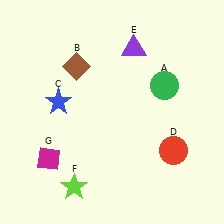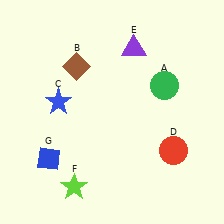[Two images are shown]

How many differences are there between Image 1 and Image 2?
There is 1 difference between the two images.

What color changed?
The diamond (G) changed from magenta in Image 1 to blue in Image 2.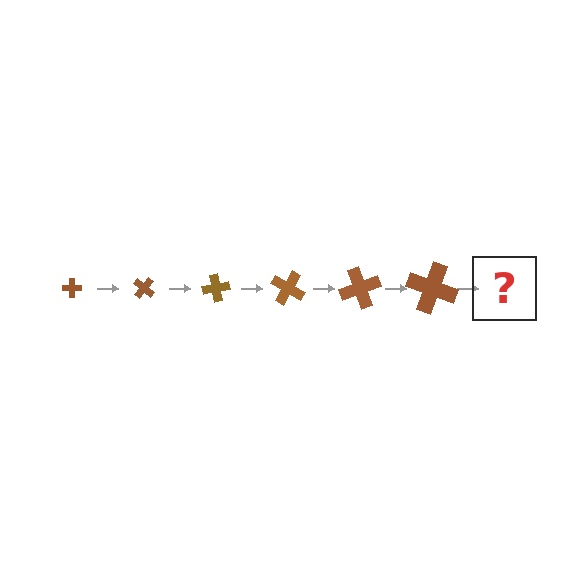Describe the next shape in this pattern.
It should be a cross, larger than the previous one and rotated 240 degrees from the start.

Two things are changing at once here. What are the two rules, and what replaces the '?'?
The two rules are that the cross grows larger each step and it rotates 40 degrees each step. The '?' should be a cross, larger than the previous one and rotated 240 degrees from the start.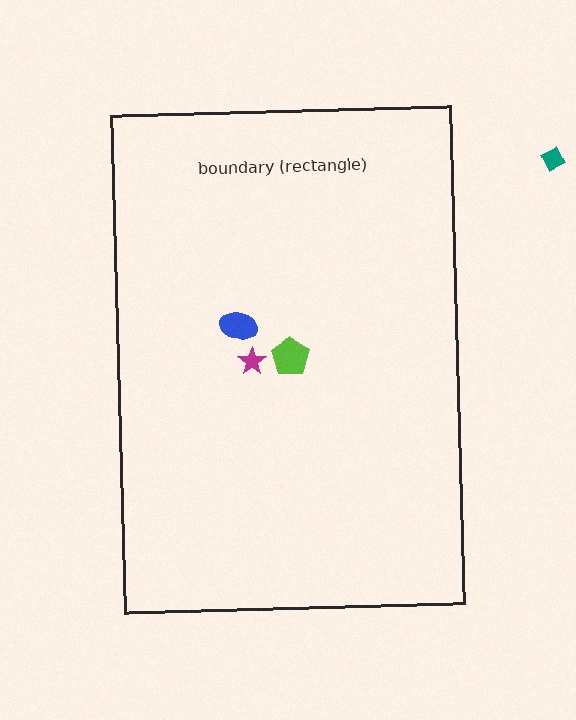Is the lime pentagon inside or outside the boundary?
Inside.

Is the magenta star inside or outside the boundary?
Inside.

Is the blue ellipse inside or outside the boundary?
Inside.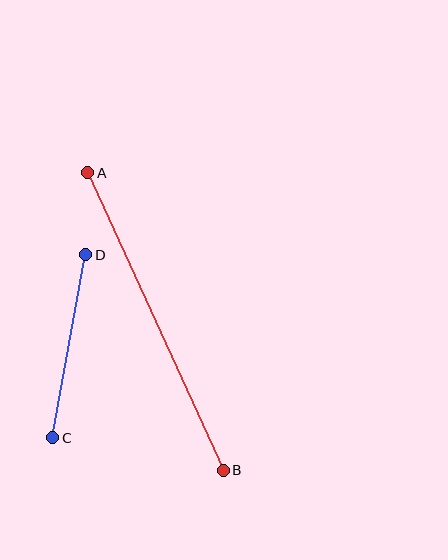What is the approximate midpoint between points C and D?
The midpoint is at approximately (69, 346) pixels.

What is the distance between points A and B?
The distance is approximately 327 pixels.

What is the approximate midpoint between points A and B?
The midpoint is at approximately (155, 322) pixels.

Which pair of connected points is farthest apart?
Points A and B are farthest apart.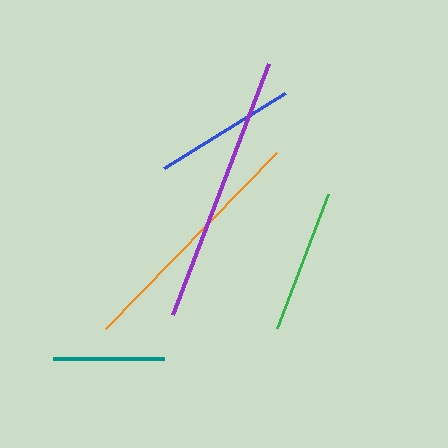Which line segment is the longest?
The purple line is the longest at approximately 269 pixels.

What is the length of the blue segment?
The blue segment is approximately 142 pixels long.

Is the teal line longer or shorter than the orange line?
The orange line is longer than the teal line.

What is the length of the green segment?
The green segment is approximately 144 pixels long.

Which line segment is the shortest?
The teal line is the shortest at approximately 111 pixels.